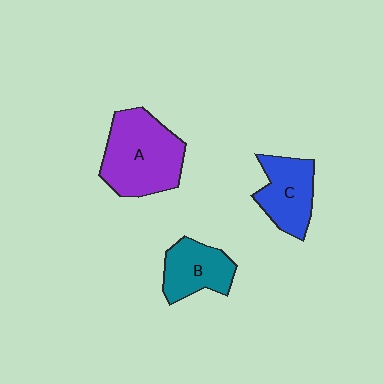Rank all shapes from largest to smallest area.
From largest to smallest: A (purple), C (blue), B (teal).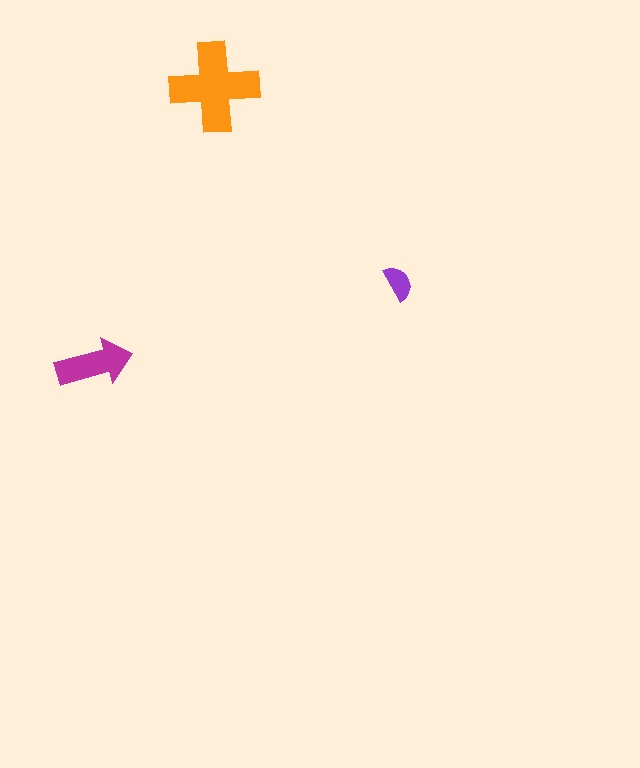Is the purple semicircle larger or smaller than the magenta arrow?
Smaller.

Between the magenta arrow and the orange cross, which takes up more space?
The orange cross.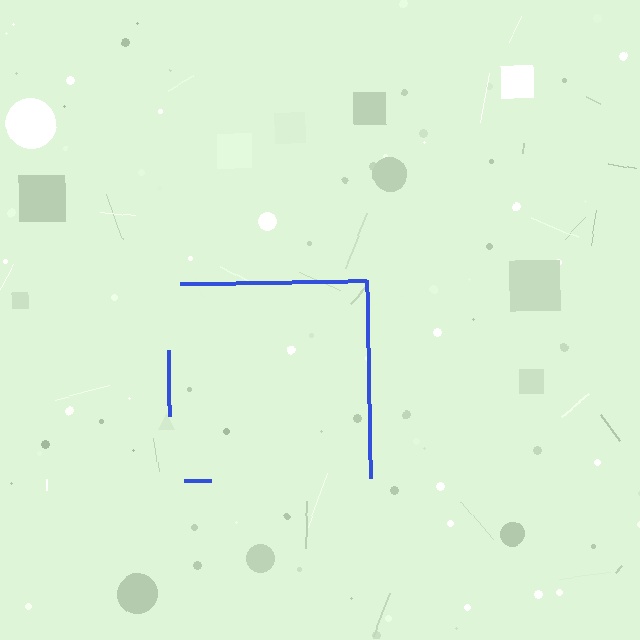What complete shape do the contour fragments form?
The contour fragments form a square.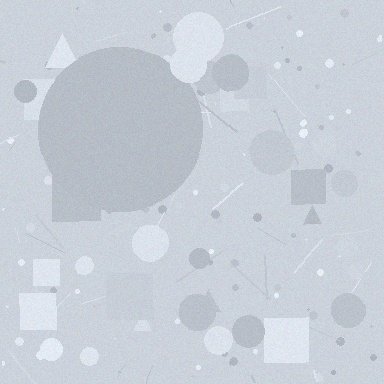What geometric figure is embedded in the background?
A circle is embedded in the background.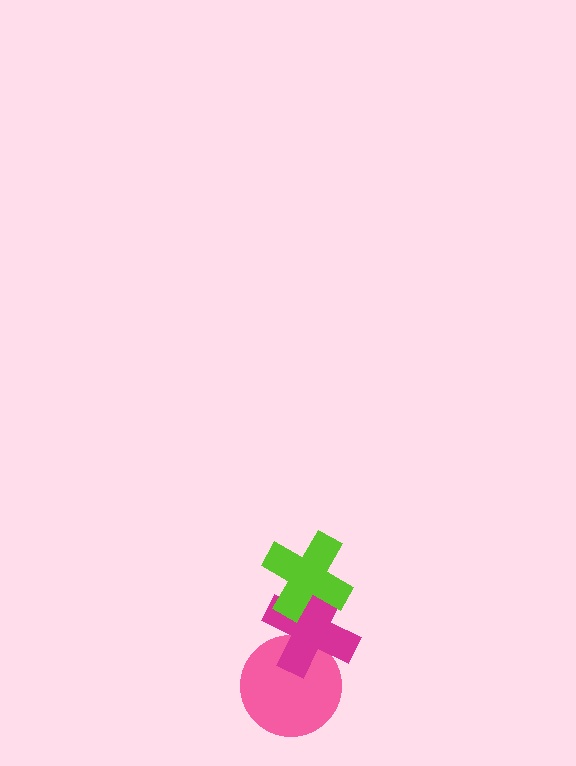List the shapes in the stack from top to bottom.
From top to bottom: the lime cross, the magenta cross, the pink circle.